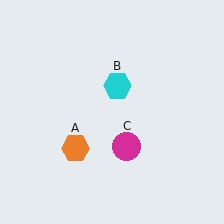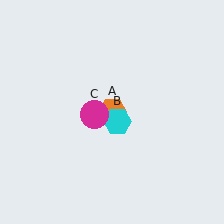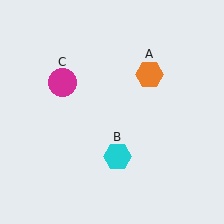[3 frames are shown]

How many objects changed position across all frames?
3 objects changed position: orange hexagon (object A), cyan hexagon (object B), magenta circle (object C).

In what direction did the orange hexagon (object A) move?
The orange hexagon (object A) moved up and to the right.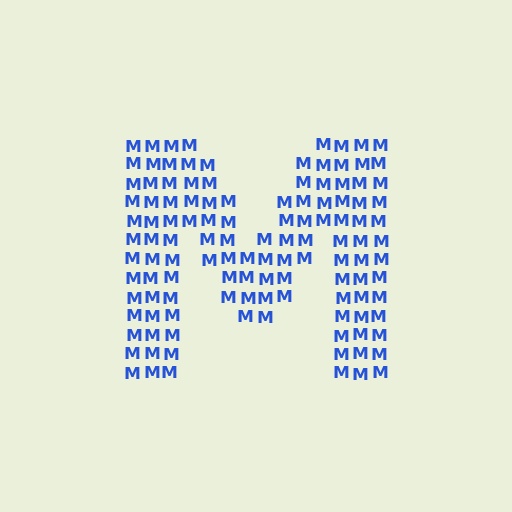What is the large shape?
The large shape is the letter M.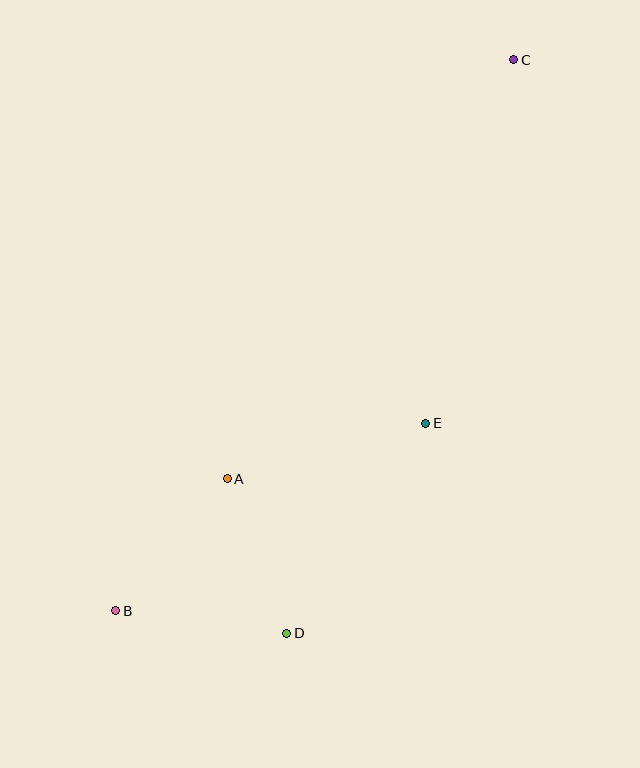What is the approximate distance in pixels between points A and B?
The distance between A and B is approximately 173 pixels.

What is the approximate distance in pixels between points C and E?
The distance between C and E is approximately 374 pixels.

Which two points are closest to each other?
Points A and D are closest to each other.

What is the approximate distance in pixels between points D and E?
The distance between D and E is approximately 252 pixels.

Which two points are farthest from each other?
Points B and C are farthest from each other.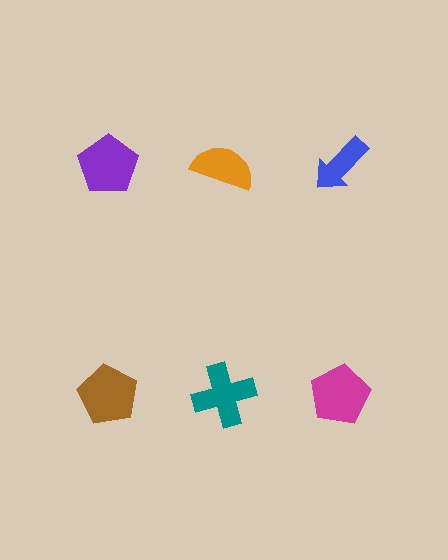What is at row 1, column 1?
A purple pentagon.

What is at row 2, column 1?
A brown pentagon.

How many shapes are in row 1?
3 shapes.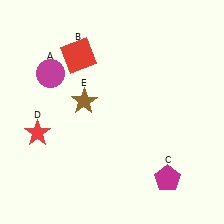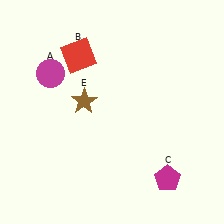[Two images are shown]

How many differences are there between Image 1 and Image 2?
There is 1 difference between the two images.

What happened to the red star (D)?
The red star (D) was removed in Image 2. It was in the bottom-left area of Image 1.